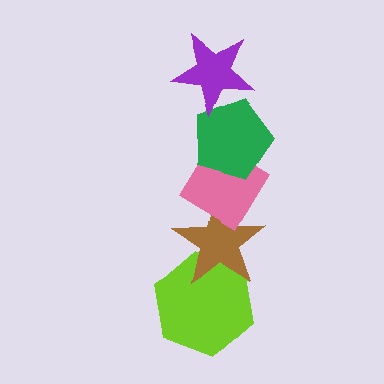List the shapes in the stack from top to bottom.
From top to bottom: the purple star, the green pentagon, the pink diamond, the brown star, the lime hexagon.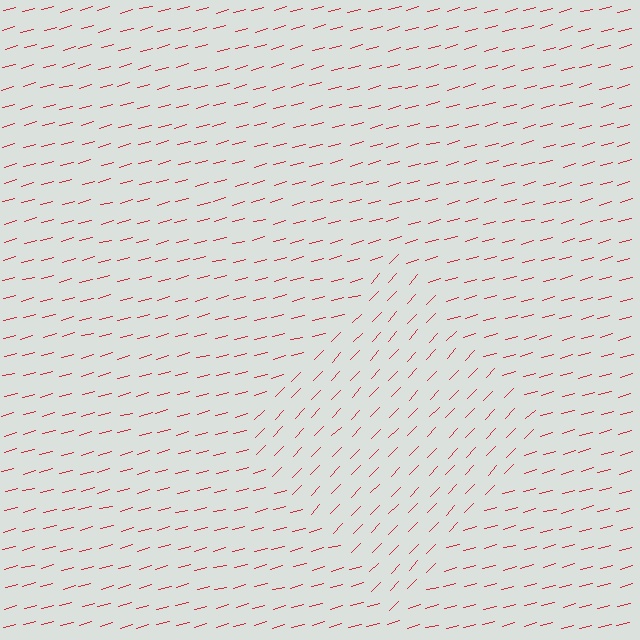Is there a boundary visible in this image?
Yes, there is a texture boundary formed by a change in line orientation.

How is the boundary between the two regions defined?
The boundary is defined purely by a change in line orientation (approximately 31 degrees difference). All lines are the same color and thickness.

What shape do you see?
I see a diamond.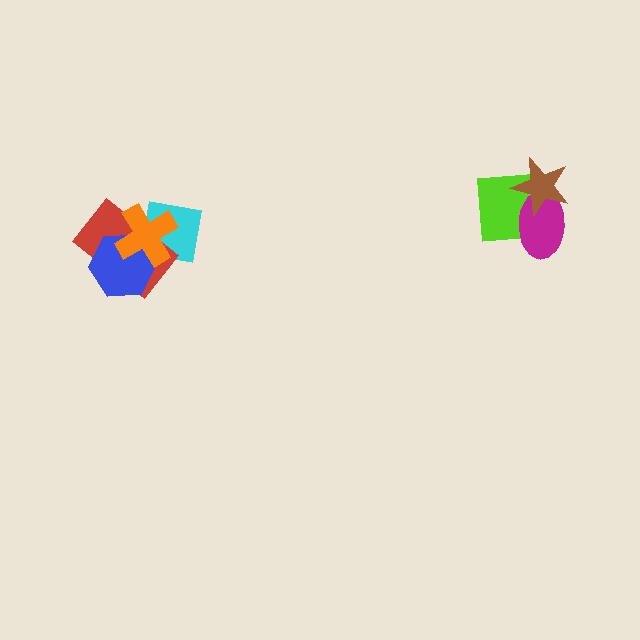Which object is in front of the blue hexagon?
The orange cross is in front of the blue hexagon.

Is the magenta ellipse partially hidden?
Yes, it is partially covered by another shape.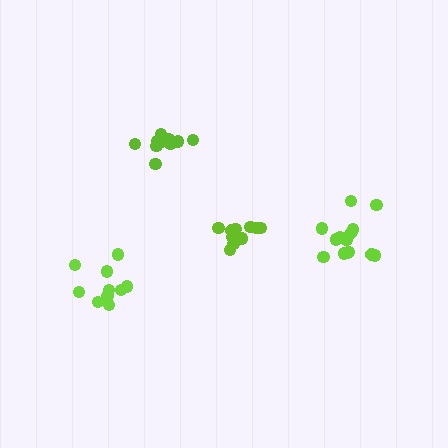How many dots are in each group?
Group 1: 10 dots, Group 2: 10 dots, Group 3: 15 dots, Group 4: 10 dots (45 total).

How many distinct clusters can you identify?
There are 4 distinct clusters.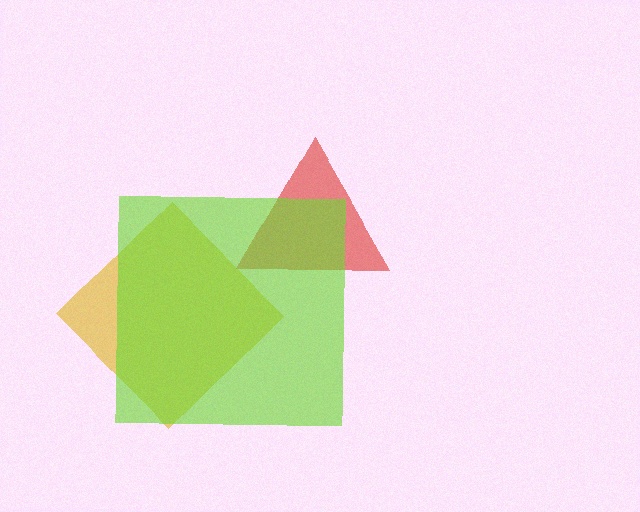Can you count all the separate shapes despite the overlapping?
Yes, there are 3 separate shapes.